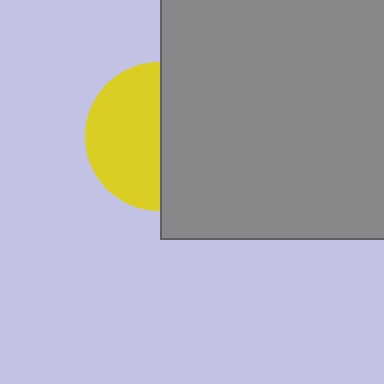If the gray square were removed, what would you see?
You would see the complete yellow circle.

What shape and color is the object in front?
The object in front is a gray square.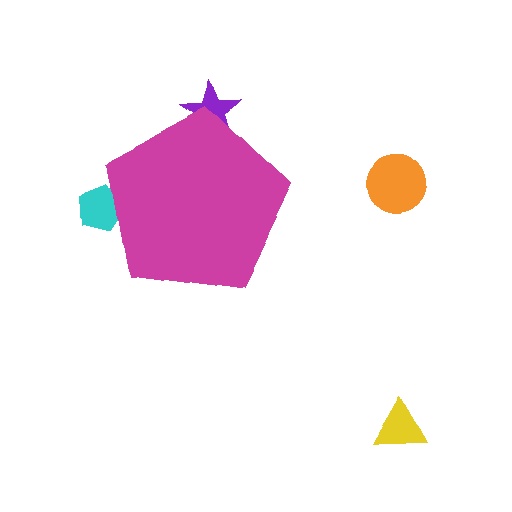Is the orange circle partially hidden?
No, the orange circle is fully visible.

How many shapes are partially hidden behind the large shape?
2 shapes are partially hidden.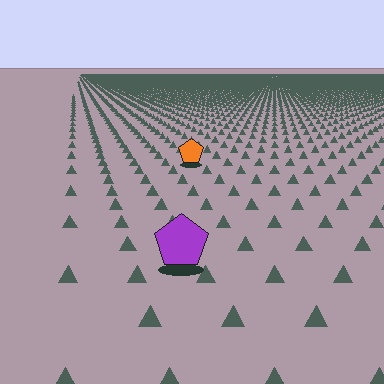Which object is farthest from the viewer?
The orange pentagon is farthest from the viewer. It appears smaller and the ground texture around it is denser.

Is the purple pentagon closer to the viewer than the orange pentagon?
Yes. The purple pentagon is closer — you can tell from the texture gradient: the ground texture is coarser near it.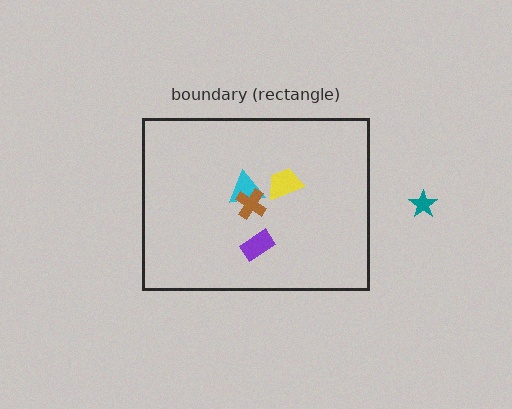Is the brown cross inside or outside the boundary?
Inside.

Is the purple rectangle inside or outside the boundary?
Inside.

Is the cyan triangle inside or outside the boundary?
Inside.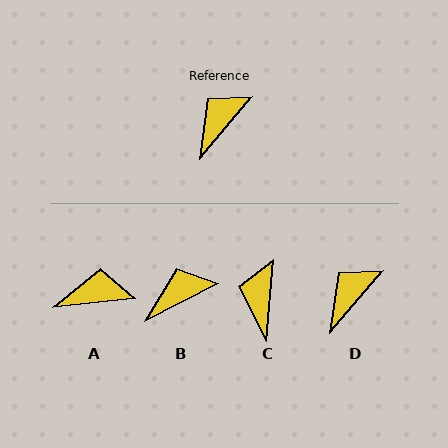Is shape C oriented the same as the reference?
No, it is off by about 35 degrees.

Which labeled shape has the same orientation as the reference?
D.